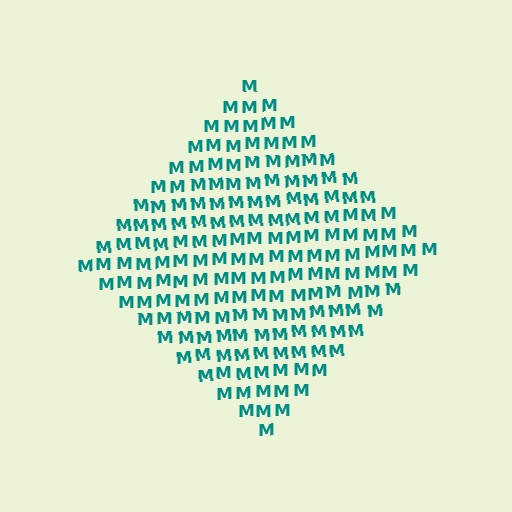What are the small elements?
The small elements are letter M's.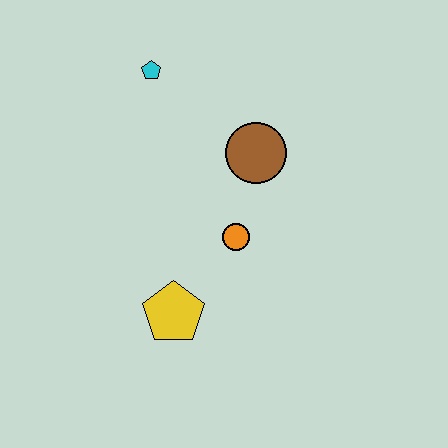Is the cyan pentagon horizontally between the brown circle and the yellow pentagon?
No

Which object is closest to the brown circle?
The orange circle is closest to the brown circle.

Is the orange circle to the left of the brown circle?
Yes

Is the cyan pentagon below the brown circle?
No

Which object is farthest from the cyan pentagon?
The yellow pentagon is farthest from the cyan pentagon.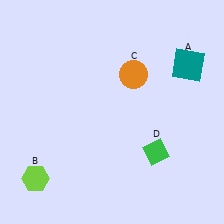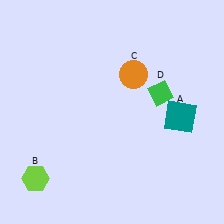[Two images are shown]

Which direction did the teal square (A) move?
The teal square (A) moved down.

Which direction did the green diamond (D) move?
The green diamond (D) moved up.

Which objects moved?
The objects that moved are: the teal square (A), the green diamond (D).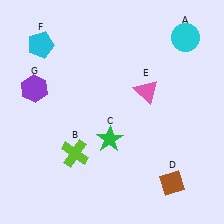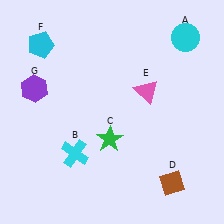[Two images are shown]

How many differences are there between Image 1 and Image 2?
There is 1 difference between the two images.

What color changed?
The cross (B) changed from lime in Image 1 to cyan in Image 2.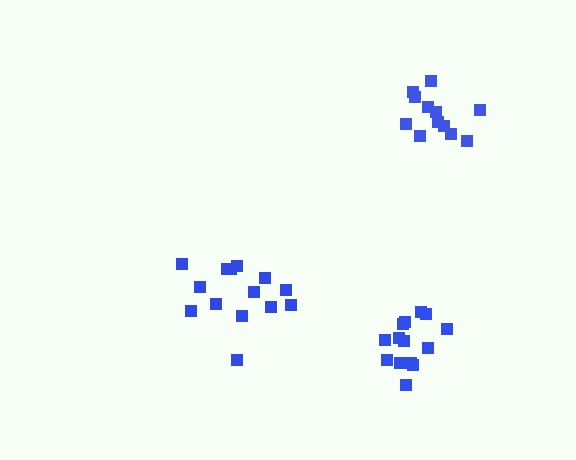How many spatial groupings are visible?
There are 3 spatial groupings.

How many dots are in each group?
Group 1: 12 dots, Group 2: 14 dots, Group 3: 14 dots (40 total).